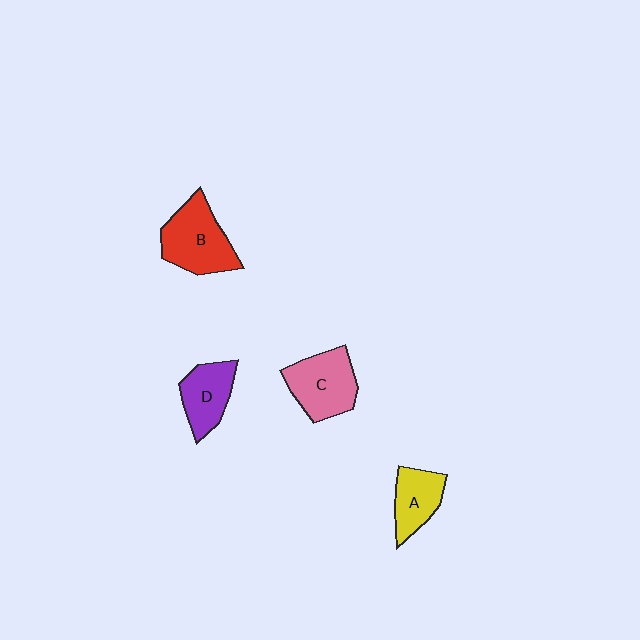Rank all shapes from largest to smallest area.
From largest to smallest: B (red), C (pink), D (purple), A (yellow).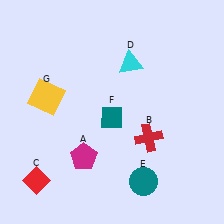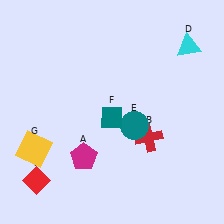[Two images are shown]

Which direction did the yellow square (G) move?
The yellow square (G) moved down.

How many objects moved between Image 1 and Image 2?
3 objects moved between the two images.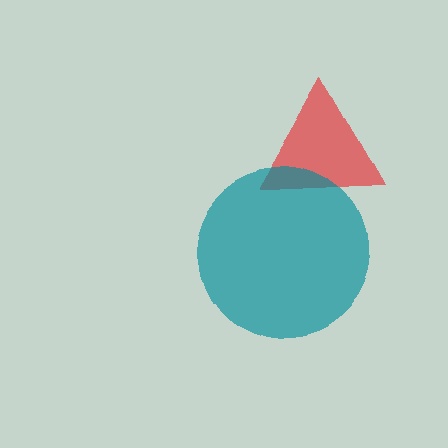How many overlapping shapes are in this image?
There are 2 overlapping shapes in the image.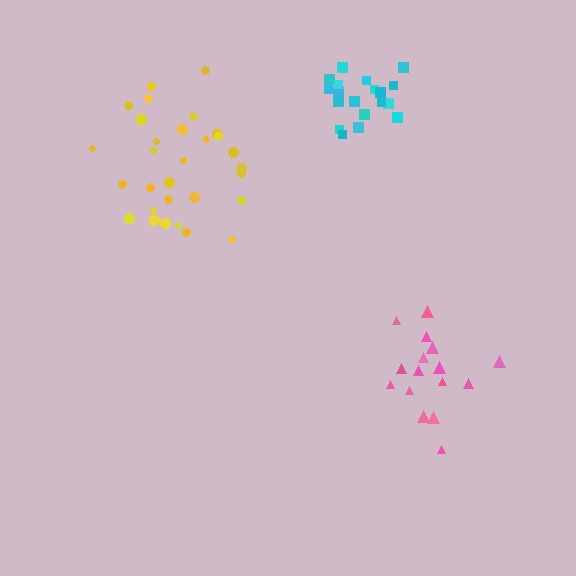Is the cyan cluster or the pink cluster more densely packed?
Cyan.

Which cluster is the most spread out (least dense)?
Pink.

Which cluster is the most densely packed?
Cyan.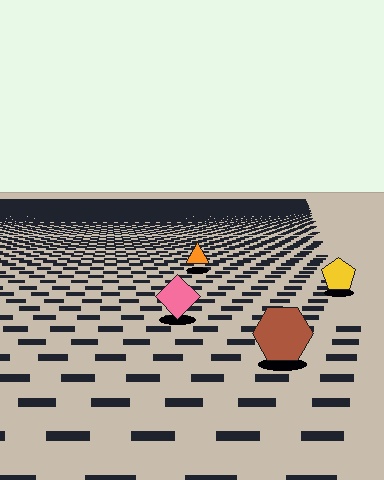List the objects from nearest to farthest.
From nearest to farthest: the brown hexagon, the pink diamond, the yellow pentagon, the orange triangle.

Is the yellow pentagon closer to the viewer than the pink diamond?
No. The pink diamond is closer — you can tell from the texture gradient: the ground texture is coarser near it.